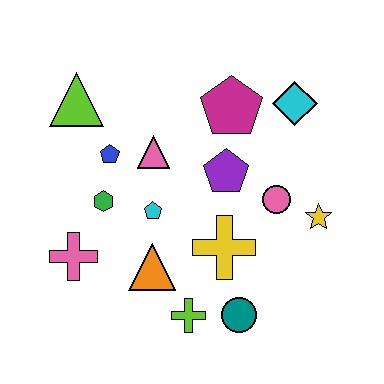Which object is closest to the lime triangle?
The blue pentagon is closest to the lime triangle.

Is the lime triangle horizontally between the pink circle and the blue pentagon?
No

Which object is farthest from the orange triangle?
The cyan diamond is farthest from the orange triangle.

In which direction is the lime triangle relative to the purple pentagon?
The lime triangle is to the left of the purple pentagon.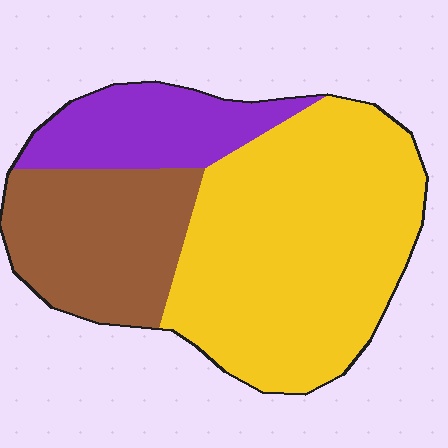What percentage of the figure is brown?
Brown covers about 25% of the figure.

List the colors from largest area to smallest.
From largest to smallest: yellow, brown, purple.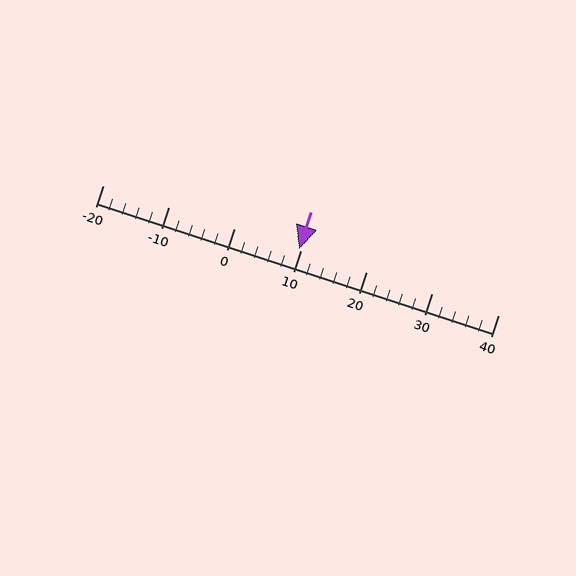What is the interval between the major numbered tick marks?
The major tick marks are spaced 10 units apart.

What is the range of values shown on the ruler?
The ruler shows values from -20 to 40.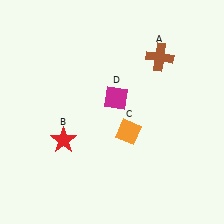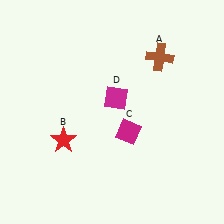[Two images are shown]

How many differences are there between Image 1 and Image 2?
There is 1 difference between the two images.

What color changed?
The diamond (C) changed from orange in Image 1 to magenta in Image 2.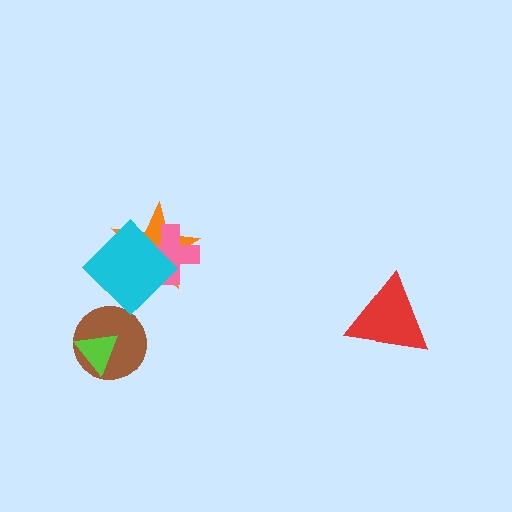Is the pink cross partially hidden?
Yes, it is partially covered by another shape.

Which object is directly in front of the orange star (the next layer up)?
The pink cross is directly in front of the orange star.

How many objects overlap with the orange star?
2 objects overlap with the orange star.